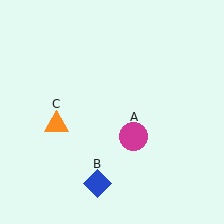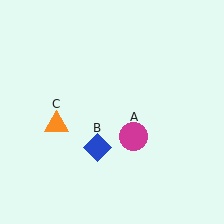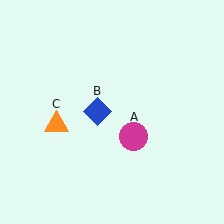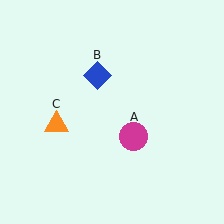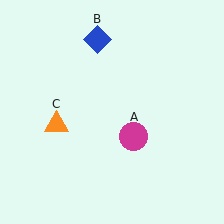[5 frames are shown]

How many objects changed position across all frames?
1 object changed position: blue diamond (object B).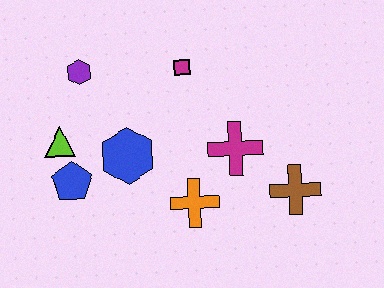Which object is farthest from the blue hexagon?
The brown cross is farthest from the blue hexagon.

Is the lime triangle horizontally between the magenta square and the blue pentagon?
No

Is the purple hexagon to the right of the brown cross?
No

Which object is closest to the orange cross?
The magenta cross is closest to the orange cross.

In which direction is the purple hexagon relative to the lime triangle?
The purple hexagon is above the lime triangle.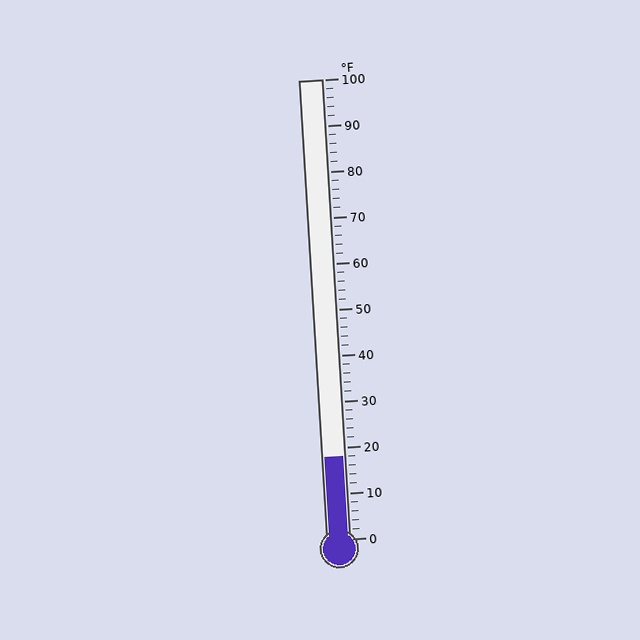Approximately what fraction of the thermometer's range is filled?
The thermometer is filled to approximately 20% of its range.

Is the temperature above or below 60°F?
The temperature is below 60°F.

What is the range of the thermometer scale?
The thermometer scale ranges from 0°F to 100°F.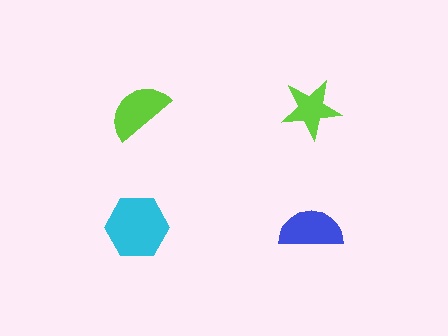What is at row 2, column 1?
A cyan hexagon.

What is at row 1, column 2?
A lime star.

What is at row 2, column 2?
A blue semicircle.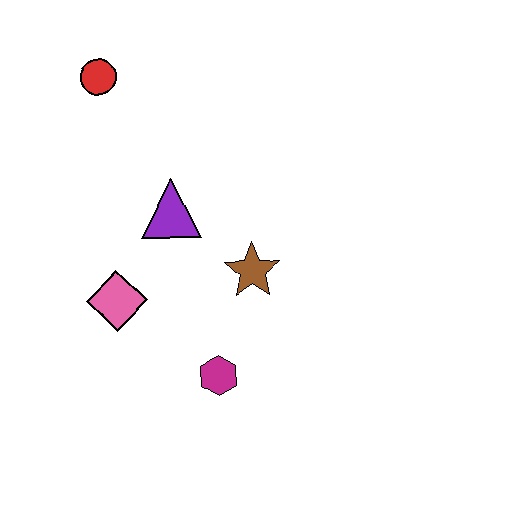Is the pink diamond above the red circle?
No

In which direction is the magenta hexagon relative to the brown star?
The magenta hexagon is below the brown star.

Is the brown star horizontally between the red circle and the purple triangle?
No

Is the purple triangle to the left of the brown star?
Yes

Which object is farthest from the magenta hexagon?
The red circle is farthest from the magenta hexagon.